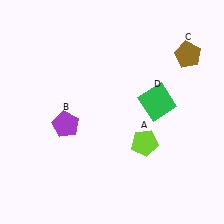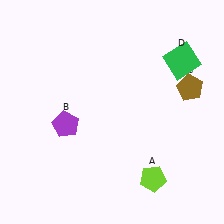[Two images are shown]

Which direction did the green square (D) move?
The green square (D) moved up.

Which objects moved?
The objects that moved are: the lime pentagon (A), the brown pentagon (C), the green square (D).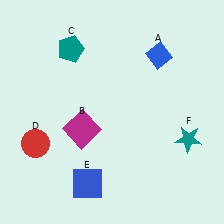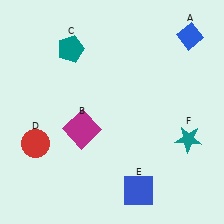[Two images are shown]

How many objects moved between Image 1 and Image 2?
2 objects moved between the two images.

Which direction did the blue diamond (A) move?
The blue diamond (A) moved right.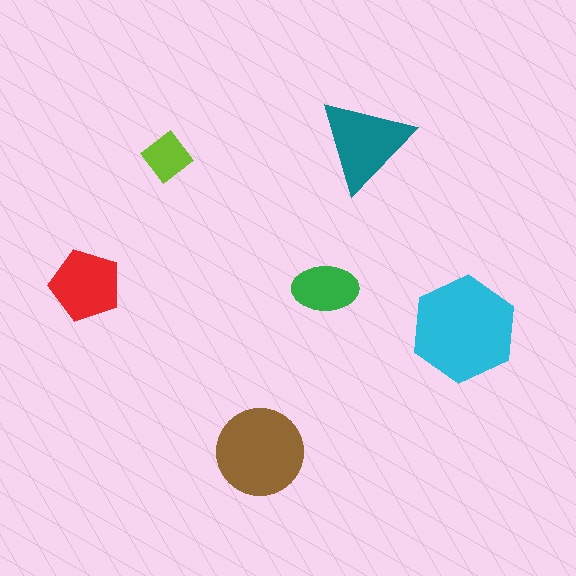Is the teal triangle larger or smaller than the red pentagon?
Larger.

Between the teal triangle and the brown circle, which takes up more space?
The brown circle.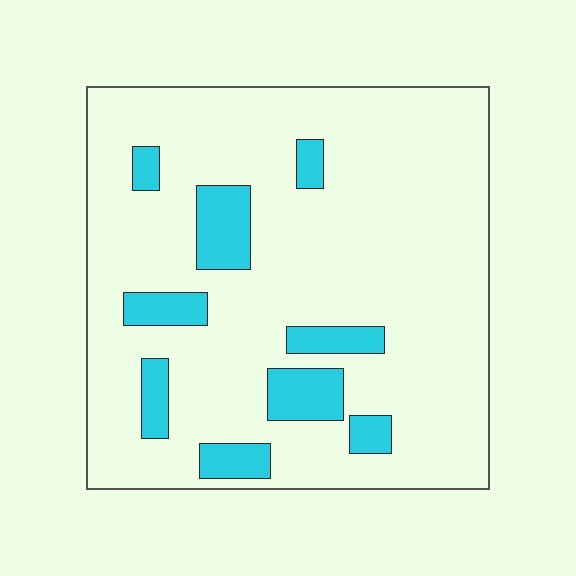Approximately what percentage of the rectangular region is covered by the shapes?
Approximately 15%.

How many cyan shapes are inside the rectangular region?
9.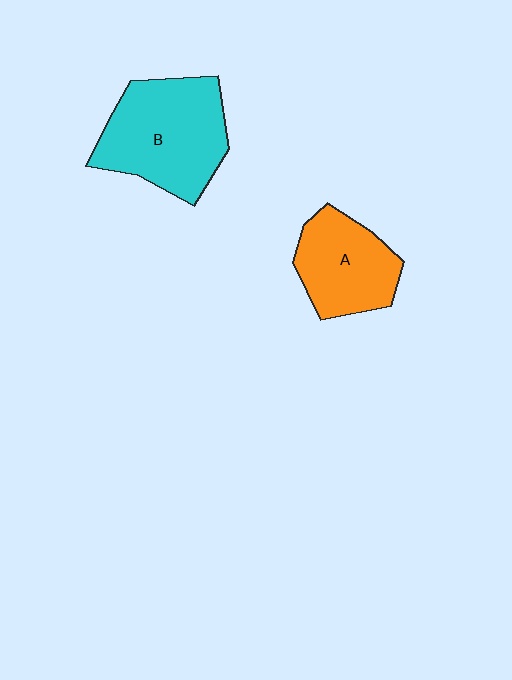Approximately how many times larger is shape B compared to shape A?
Approximately 1.4 times.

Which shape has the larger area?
Shape B (cyan).